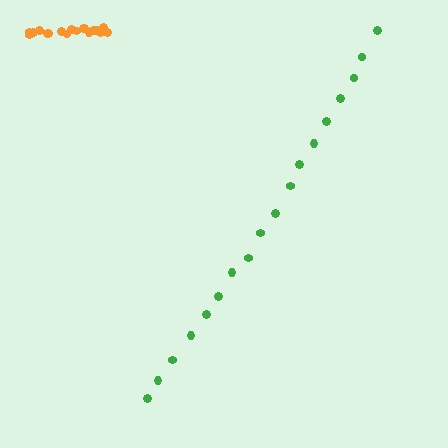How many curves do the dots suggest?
There are 2 distinct paths.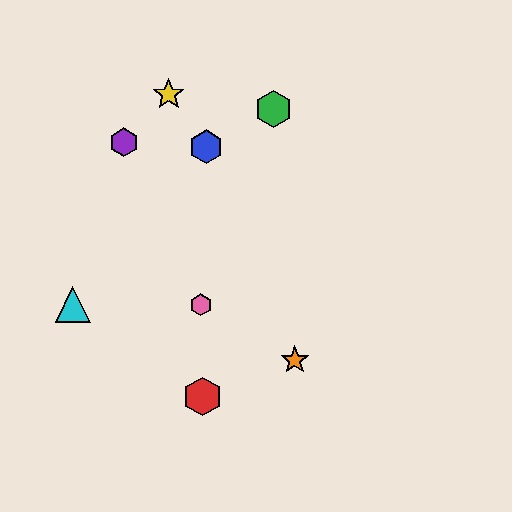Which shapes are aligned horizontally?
The cyan triangle, the pink hexagon are aligned horizontally.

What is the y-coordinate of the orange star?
The orange star is at y≈360.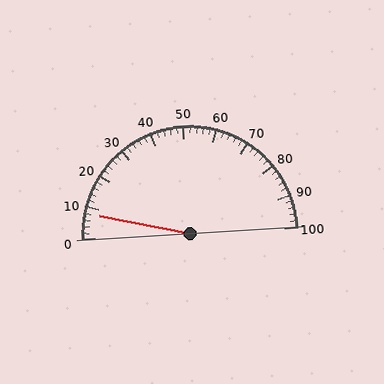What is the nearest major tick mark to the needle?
The nearest major tick mark is 10.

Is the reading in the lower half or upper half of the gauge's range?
The reading is in the lower half of the range (0 to 100).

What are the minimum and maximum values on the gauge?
The gauge ranges from 0 to 100.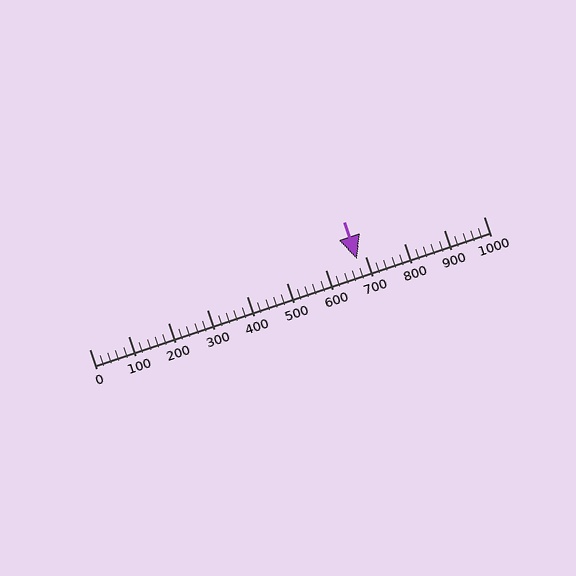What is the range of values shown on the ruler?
The ruler shows values from 0 to 1000.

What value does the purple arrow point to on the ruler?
The purple arrow points to approximately 680.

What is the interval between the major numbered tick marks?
The major tick marks are spaced 100 units apart.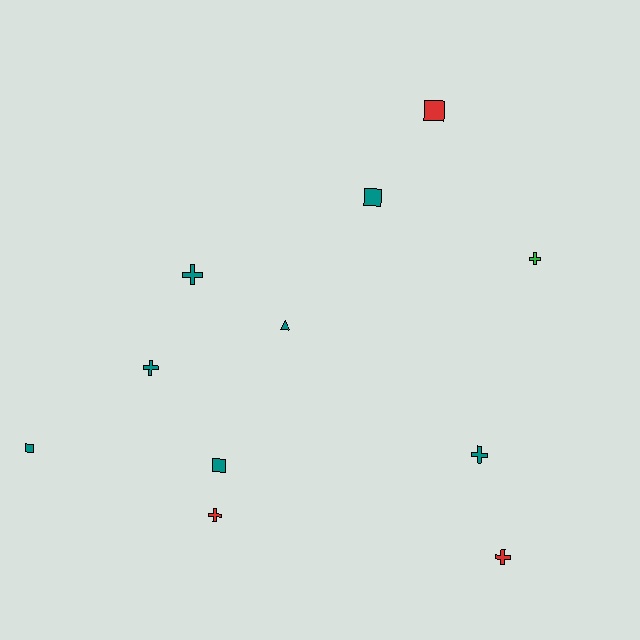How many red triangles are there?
There are no red triangles.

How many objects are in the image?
There are 11 objects.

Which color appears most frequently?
Teal, with 7 objects.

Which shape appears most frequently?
Cross, with 6 objects.